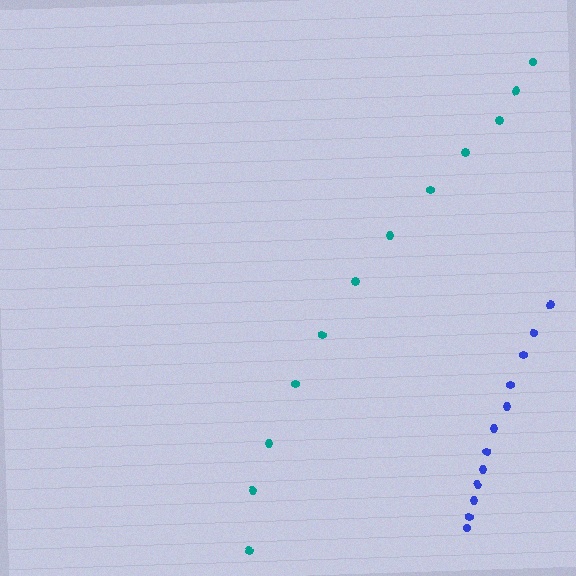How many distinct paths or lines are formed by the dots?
There are 2 distinct paths.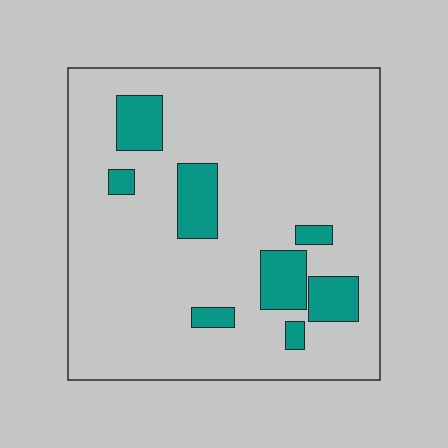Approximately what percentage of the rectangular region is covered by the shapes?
Approximately 15%.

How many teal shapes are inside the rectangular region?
8.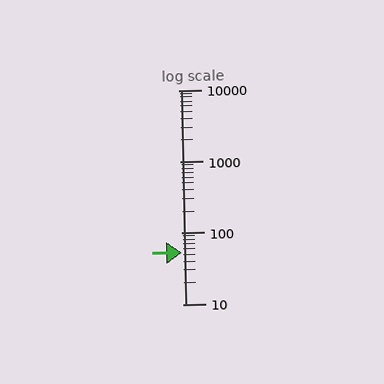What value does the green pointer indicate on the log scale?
The pointer indicates approximately 52.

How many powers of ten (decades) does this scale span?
The scale spans 3 decades, from 10 to 10000.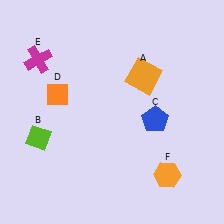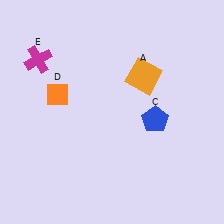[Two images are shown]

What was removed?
The orange hexagon (F), the lime diamond (B) were removed in Image 2.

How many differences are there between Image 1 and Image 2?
There are 2 differences between the two images.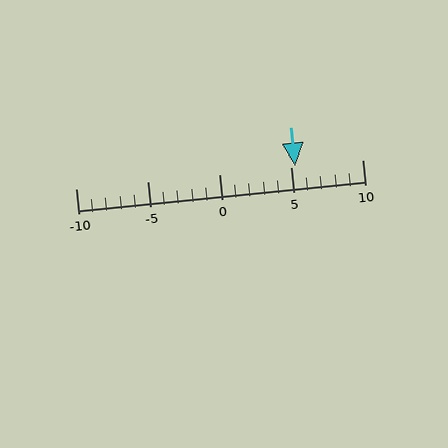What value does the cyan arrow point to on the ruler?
The cyan arrow points to approximately 5.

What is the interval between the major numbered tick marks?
The major tick marks are spaced 5 units apart.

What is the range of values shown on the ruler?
The ruler shows values from -10 to 10.